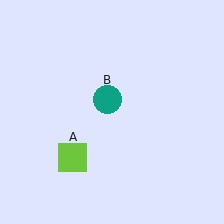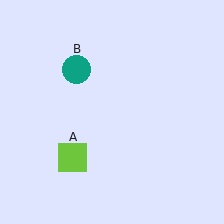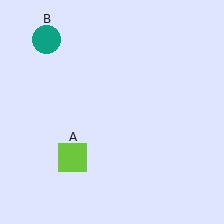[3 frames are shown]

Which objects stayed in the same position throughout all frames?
Lime square (object A) remained stationary.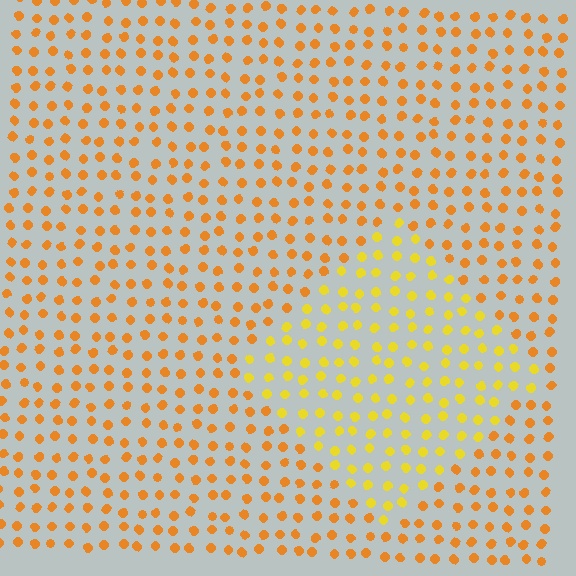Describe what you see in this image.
The image is filled with small orange elements in a uniform arrangement. A diamond-shaped region is visible where the elements are tinted to a slightly different hue, forming a subtle color boundary.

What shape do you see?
I see a diamond.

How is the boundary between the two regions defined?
The boundary is defined purely by a slight shift in hue (about 26 degrees). Spacing, size, and orientation are identical on both sides.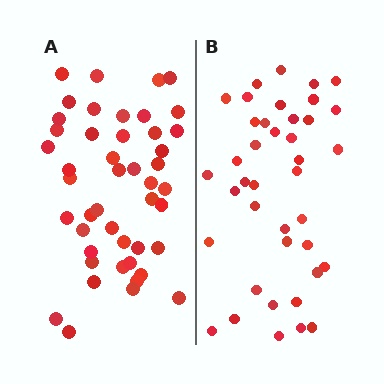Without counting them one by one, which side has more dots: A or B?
Region A (the left region) has more dots.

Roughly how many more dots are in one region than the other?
Region A has about 6 more dots than region B.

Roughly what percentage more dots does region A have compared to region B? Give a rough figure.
About 15% more.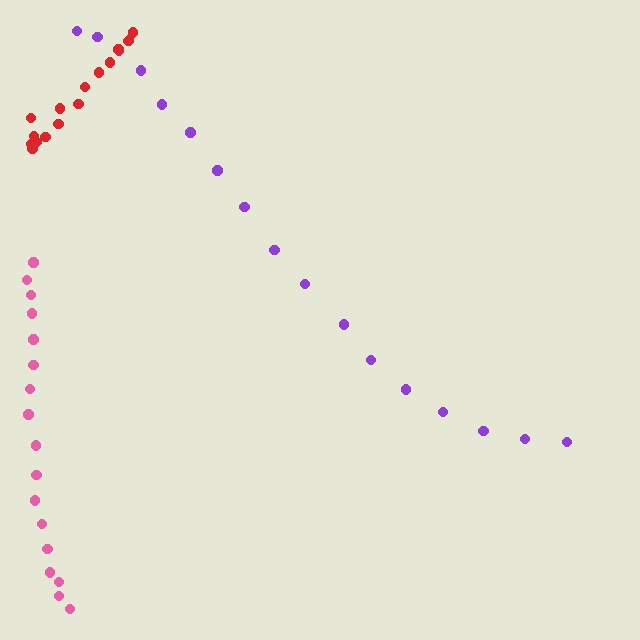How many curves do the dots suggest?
There are 3 distinct paths.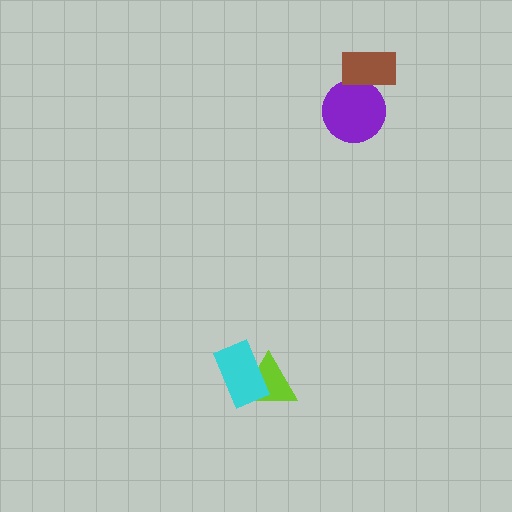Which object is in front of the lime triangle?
The cyan rectangle is in front of the lime triangle.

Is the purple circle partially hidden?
Yes, it is partially covered by another shape.